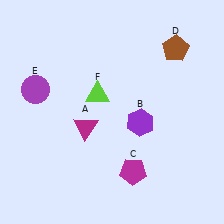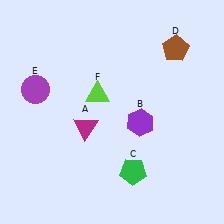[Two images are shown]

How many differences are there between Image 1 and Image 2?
There is 1 difference between the two images.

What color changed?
The pentagon (C) changed from magenta in Image 1 to green in Image 2.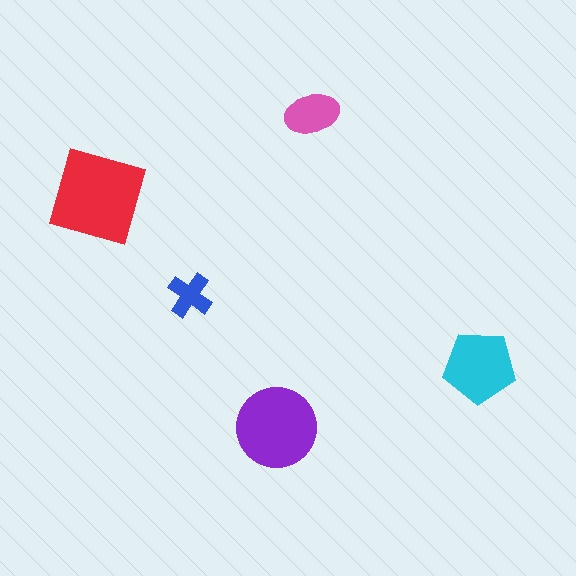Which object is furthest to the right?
The cyan pentagon is rightmost.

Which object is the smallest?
The blue cross.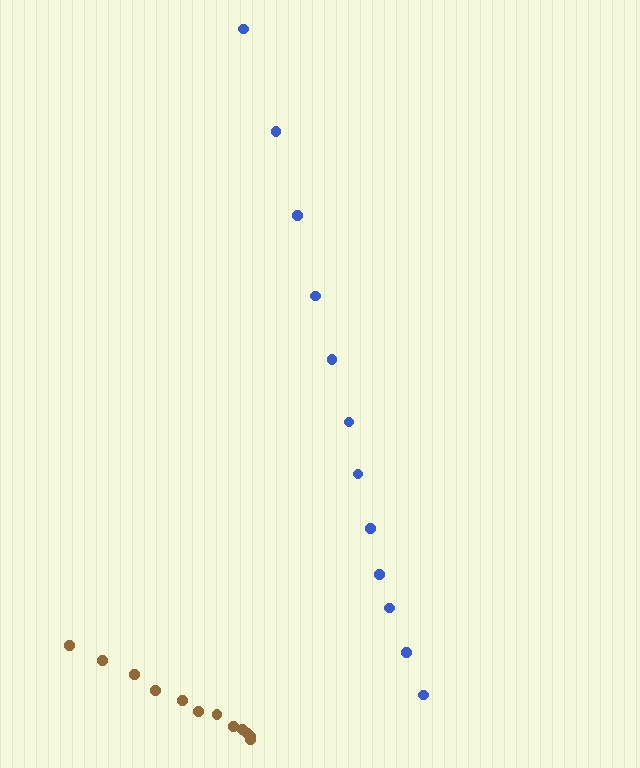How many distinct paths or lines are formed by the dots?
There are 2 distinct paths.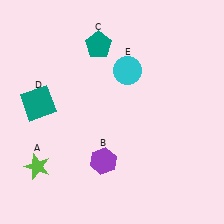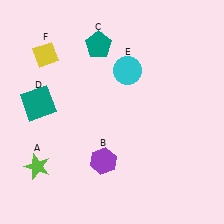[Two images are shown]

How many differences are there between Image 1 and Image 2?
There is 1 difference between the two images.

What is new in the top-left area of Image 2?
A yellow diamond (F) was added in the top-left area of Image 2.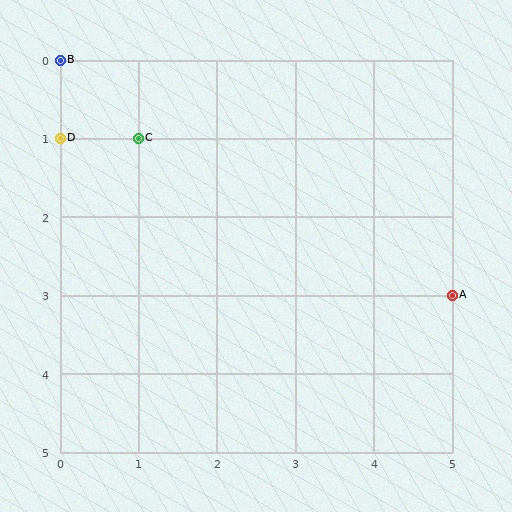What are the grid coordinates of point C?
Point C is at grid coordinates (1, 1).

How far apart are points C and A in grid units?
Points C and A are 4 columns and 2 rows apart (about 4.5 grid units diagonally).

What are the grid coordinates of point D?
Point D is at grid coordinates (0, 1).